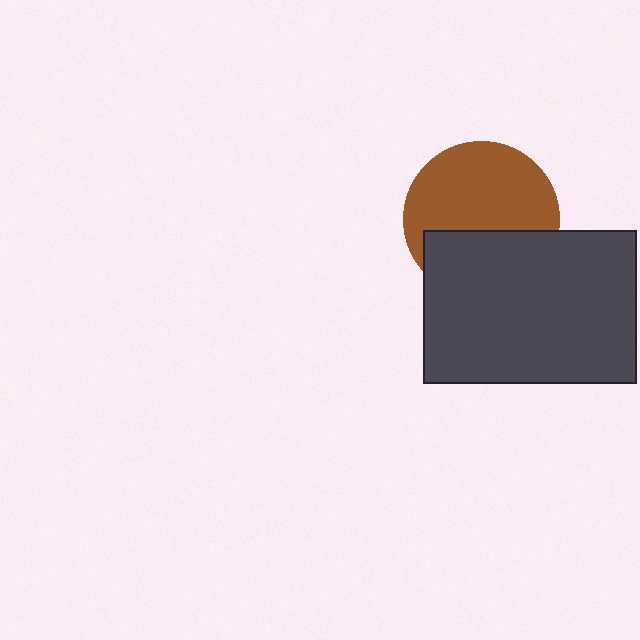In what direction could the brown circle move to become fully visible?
The brown circle could move up. That would shift it out from behind the dark gray rectangle entirely.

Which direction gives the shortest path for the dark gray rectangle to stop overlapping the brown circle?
Moving down gives the shortest separation.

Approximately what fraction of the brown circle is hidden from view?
Roughly 39% of the brown circle is hidden behind the dark gray rectangle.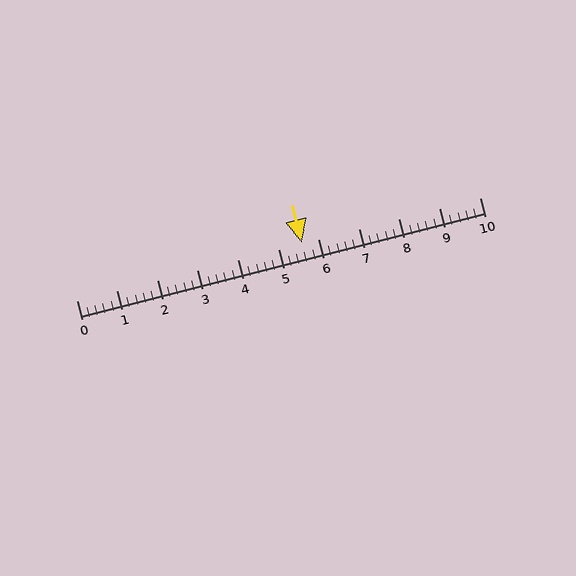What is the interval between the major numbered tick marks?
The major tick marks are spaced 1 units apart.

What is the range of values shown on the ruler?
The ruler shows values from 0 to 10.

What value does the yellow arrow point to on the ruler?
The yellow arrow points to approximately 5.6.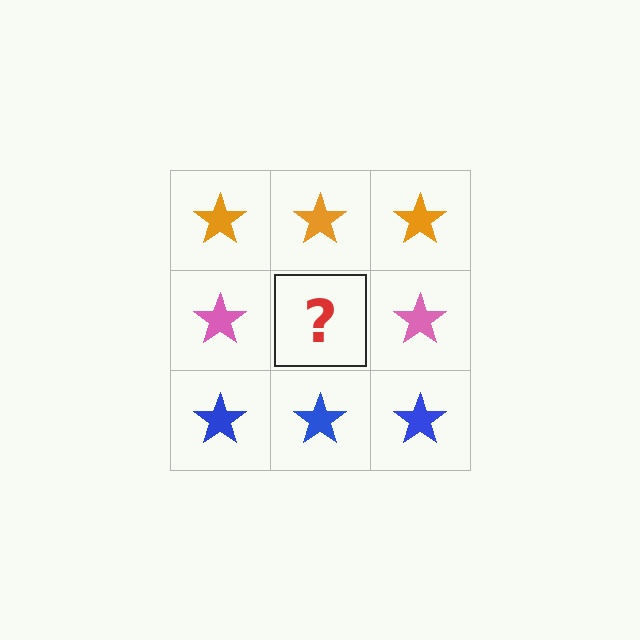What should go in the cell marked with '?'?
The missing cell should contain a pink star.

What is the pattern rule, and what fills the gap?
The rule is that each row has a consistent color. The gap should be filled with a pink star.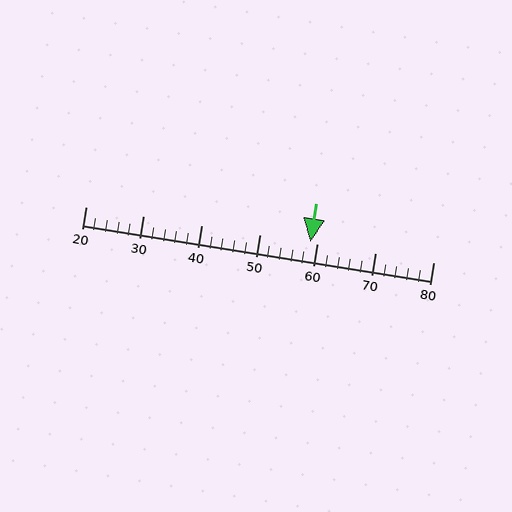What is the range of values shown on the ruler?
The ruler shows values from 20 to 80.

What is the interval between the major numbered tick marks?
The major tick marks are spaced 10 units apart.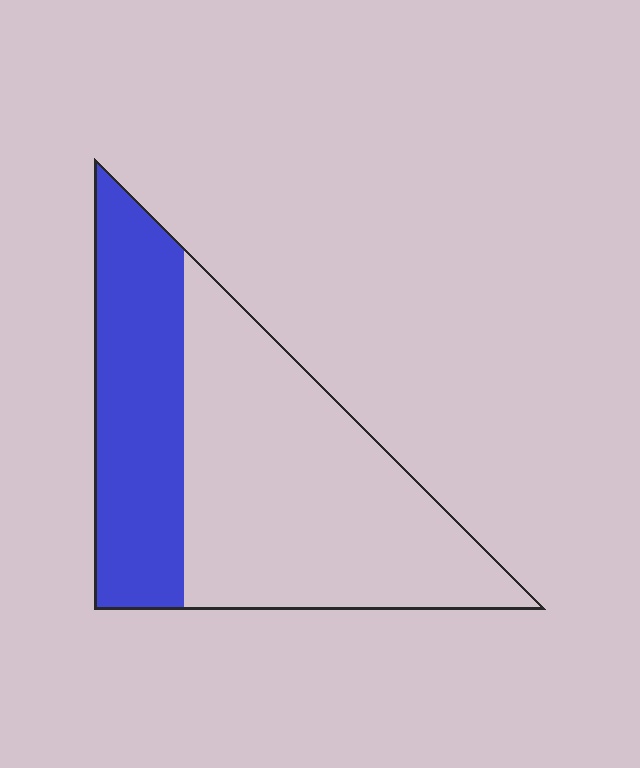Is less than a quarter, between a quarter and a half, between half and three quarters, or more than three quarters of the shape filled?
Between a quarter and a half.